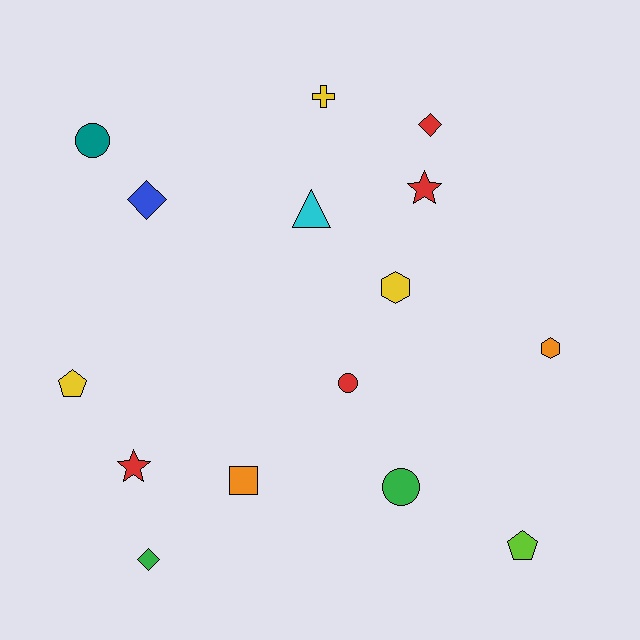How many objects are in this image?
There are 15 objects.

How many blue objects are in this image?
There is 1 blue object.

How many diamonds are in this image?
There are 3 diamonds.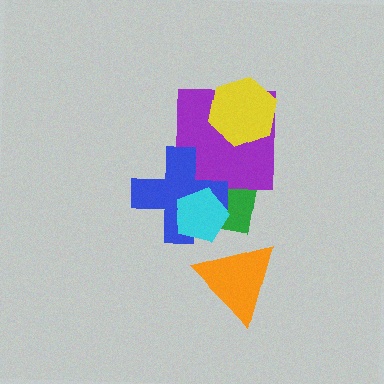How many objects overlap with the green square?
3 objects overlap with the green square.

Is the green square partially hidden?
Yes, it is partially covered by another shape.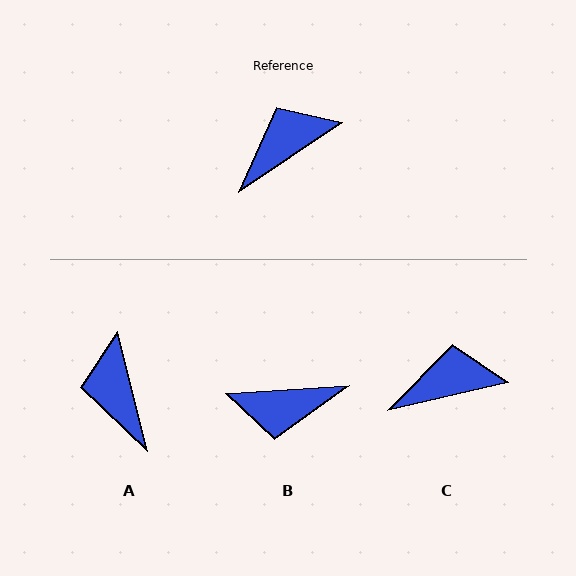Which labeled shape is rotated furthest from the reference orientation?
B, about 150 degrees away.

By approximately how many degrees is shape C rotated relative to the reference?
Approximately 21 degrees clockwise.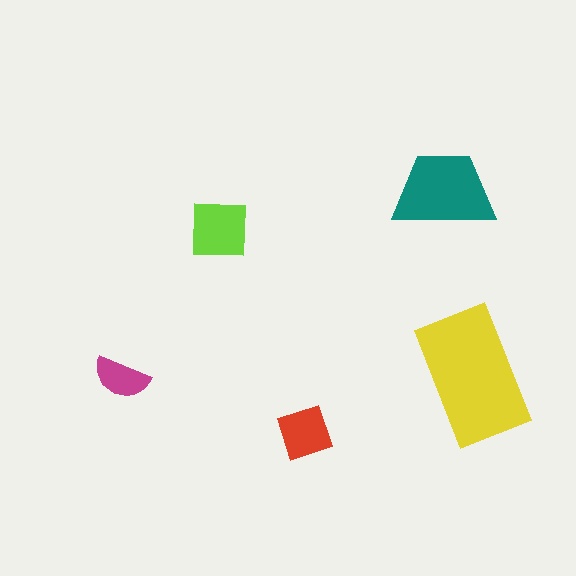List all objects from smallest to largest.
The magenta semicircle, the red diamond, the lime square, the teal trapezoid, the yellow rectangle.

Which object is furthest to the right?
The yellow rectangle is rightmost.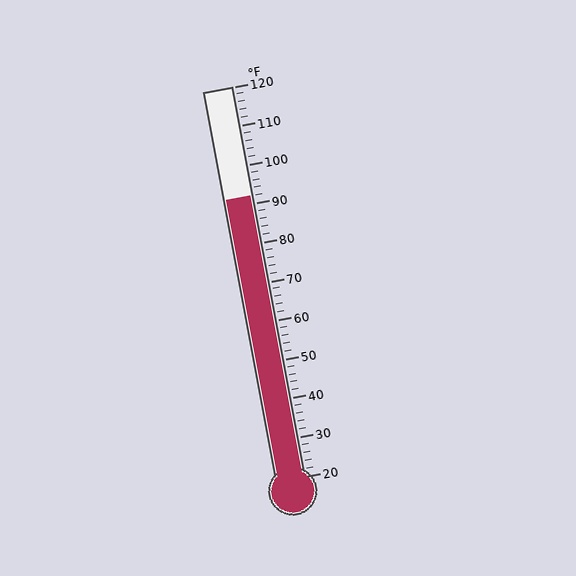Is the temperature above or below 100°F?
The temperature is below 100°F.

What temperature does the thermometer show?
The thermometer shows approximately 92°F.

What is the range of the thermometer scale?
The thermometer scale ranges from 20°F to 120°F.